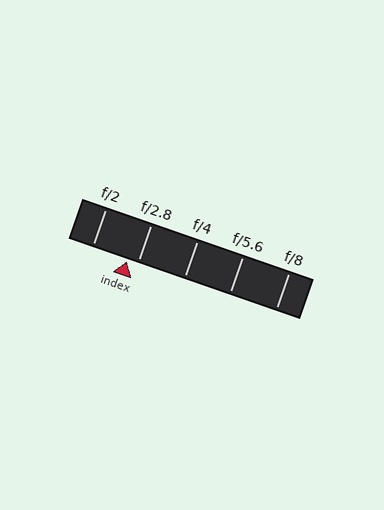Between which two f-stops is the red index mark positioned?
The index mark is between f/2 and f/2.8.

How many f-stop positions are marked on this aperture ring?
There are 5 f-stop positions marked.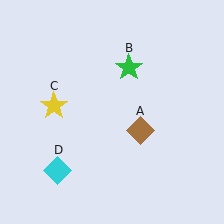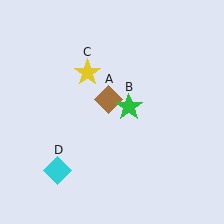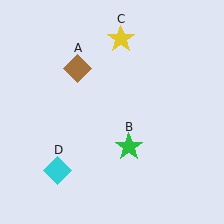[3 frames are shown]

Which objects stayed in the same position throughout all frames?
Cyan diamond (object D) remained stationary.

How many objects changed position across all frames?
3 objects changed position: brown diamond (object A), green star (object B), yellow star (object C).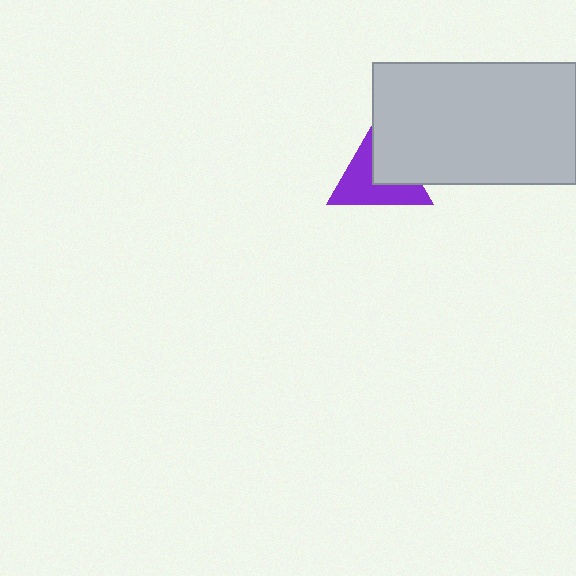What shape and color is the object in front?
The object in front is a light gray rectangle.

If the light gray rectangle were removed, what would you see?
You would see the complete purple triangle.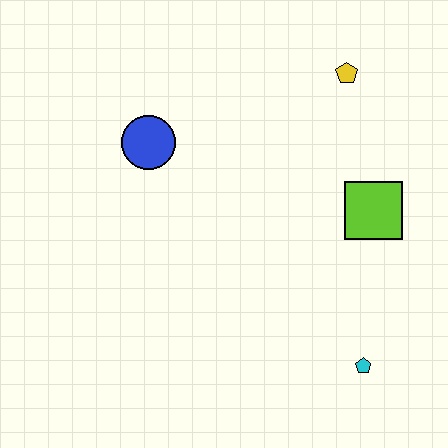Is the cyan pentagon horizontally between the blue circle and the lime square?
Yes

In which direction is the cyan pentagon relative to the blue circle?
The cyan pentagon is below the blue circle.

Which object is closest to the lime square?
The yellow pentagon is closest to the lime square.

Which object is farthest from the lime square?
The blue circle is farthest from the lime square.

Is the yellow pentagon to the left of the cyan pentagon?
Yes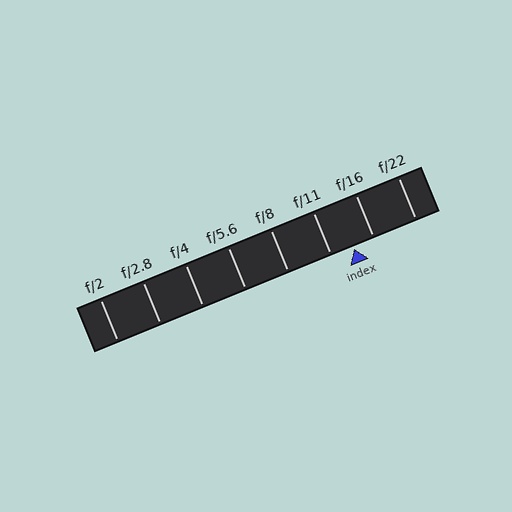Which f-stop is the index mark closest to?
The index mark is closest to f/16.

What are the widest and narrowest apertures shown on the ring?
The widest aperture shown is f/2 and the narrowest is f/22.